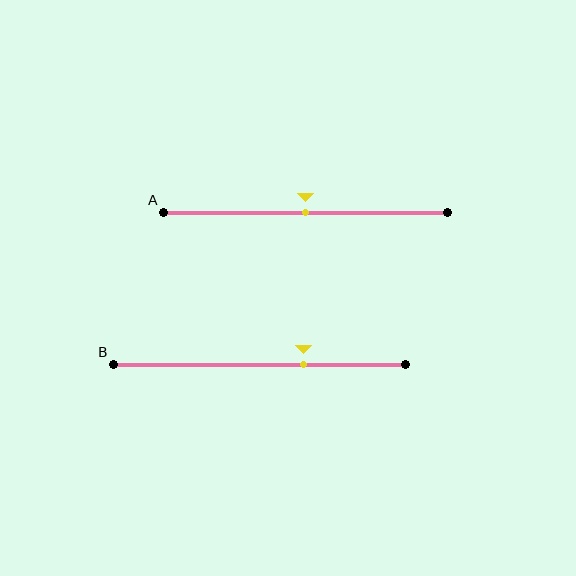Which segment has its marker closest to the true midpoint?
Segment A has its marker closest to the true midpoint.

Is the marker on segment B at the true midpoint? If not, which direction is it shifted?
No, the marker on segment B is shifted to the right by about 15% of the segment length.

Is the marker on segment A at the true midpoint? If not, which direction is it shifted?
Yes, the marker on segment A is at the true midpoint.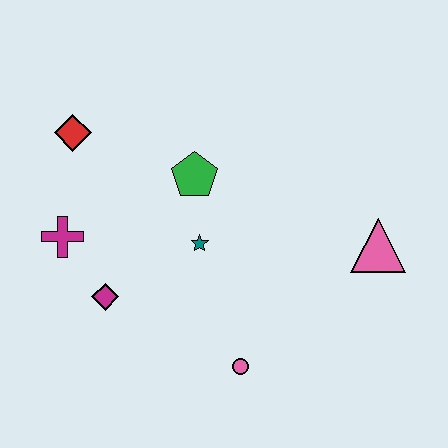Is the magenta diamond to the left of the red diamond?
No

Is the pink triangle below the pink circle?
No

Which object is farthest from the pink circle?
The red diamond is farthest from the pink circle.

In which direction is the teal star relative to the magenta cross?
The teal star is to the right of the magenta cross.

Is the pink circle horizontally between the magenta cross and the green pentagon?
No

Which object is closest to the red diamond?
The magenta cross is closest to the red diamond.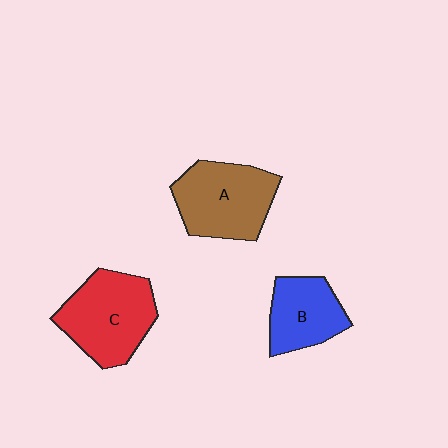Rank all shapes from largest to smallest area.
From largest to smallest: C (red), A (brown), B (blue).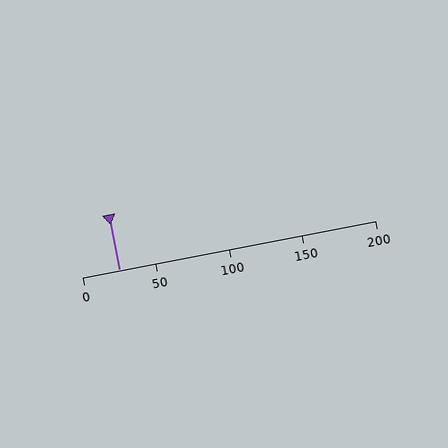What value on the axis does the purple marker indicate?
The marker indicates approximately 25.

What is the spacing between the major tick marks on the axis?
The major ticks are spaced 50 apart.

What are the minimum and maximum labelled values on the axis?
The axis runs from 0 to 200.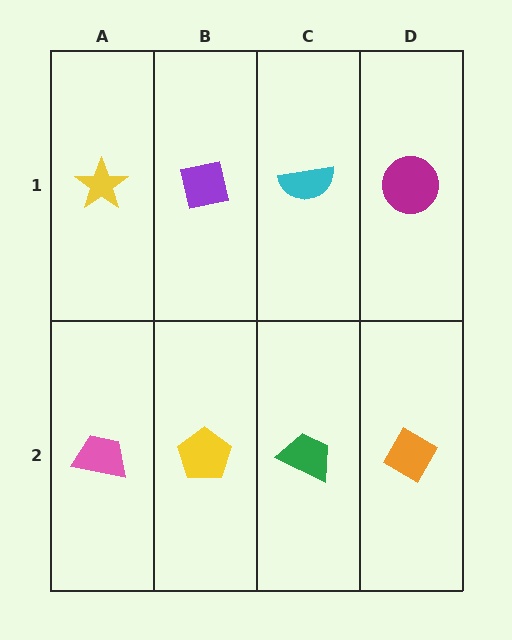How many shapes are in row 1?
4 shapes.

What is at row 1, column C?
A cyan semicircle.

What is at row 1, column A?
A yellow star.